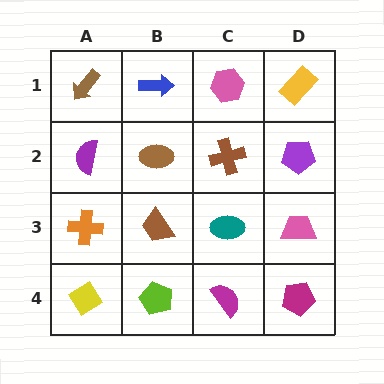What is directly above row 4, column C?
A teal ellipse.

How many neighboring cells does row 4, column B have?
3.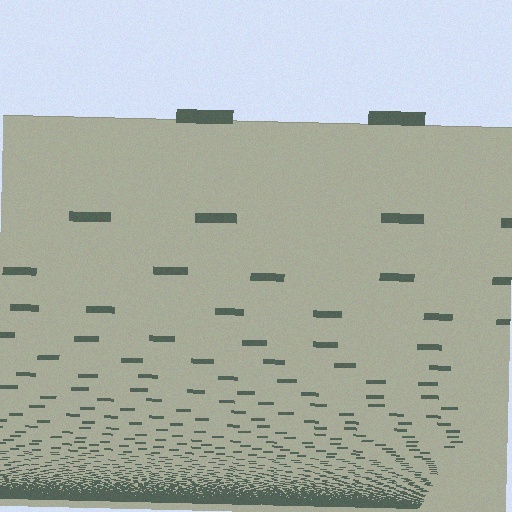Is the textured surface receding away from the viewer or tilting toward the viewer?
The surface appears to tilt toward the viewer. Texture elements get larger and sparser toward the top.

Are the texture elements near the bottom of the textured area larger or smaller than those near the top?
Smaller. The gradient is inverted — elements near the bottom are smaller and denser.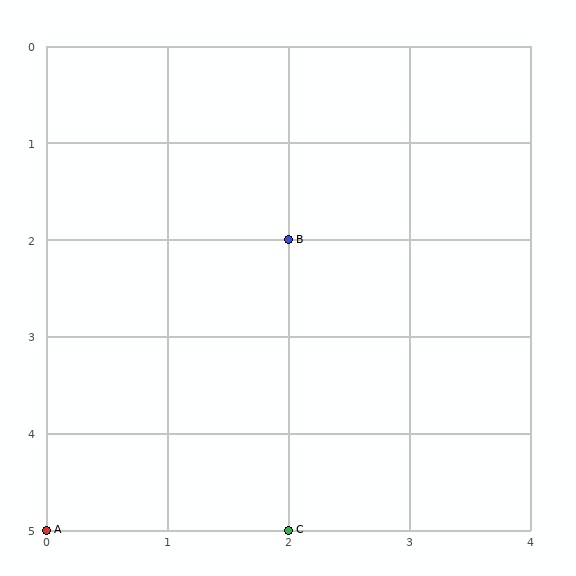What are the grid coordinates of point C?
Point C is at grid coordinates (2, 5).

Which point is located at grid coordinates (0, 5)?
Point A is at (0, 5).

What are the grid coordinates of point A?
Point A is at grid coordinates (0, 5).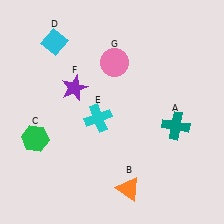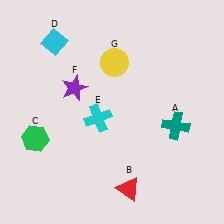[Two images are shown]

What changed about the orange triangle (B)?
In Image 1, B is orange. In Image 2, it changed to red.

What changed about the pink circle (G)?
In Image 1, G is pink. In Image 2, it changed to yellow.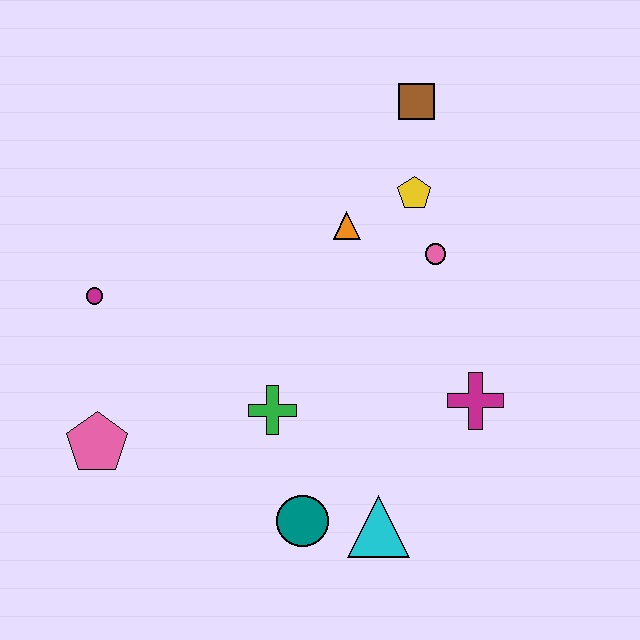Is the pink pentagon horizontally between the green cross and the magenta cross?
No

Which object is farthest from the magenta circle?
The magenta cross is farthest from the magenta circle.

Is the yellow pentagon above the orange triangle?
Yes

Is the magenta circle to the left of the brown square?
Yes